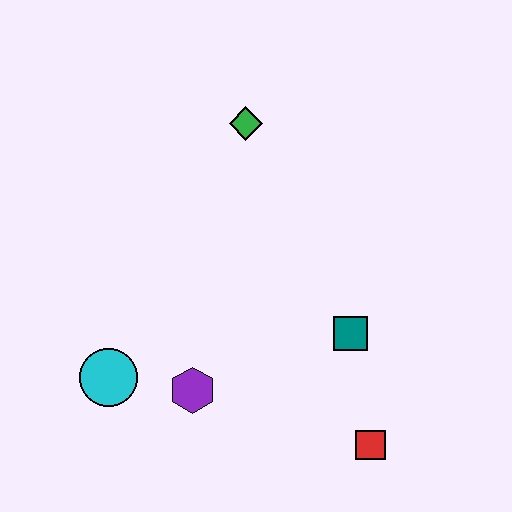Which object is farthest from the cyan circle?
The green diamond is farthest from the cyan circle.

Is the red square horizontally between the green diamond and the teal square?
No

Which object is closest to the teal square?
The red square is closest to the teal square.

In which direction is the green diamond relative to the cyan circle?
The green diamond is above the cyan circle.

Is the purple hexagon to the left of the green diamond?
Yes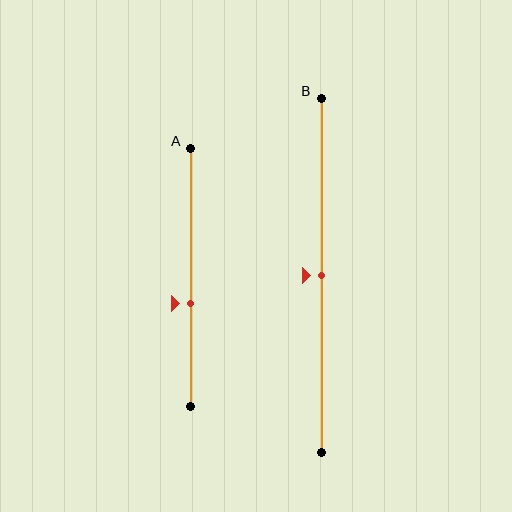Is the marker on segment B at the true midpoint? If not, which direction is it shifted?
Yes, the marker on segment B is at the true midpoint.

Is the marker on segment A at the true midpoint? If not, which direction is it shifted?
No, the marker on segment A is shifted downward by about 10% of the segment length.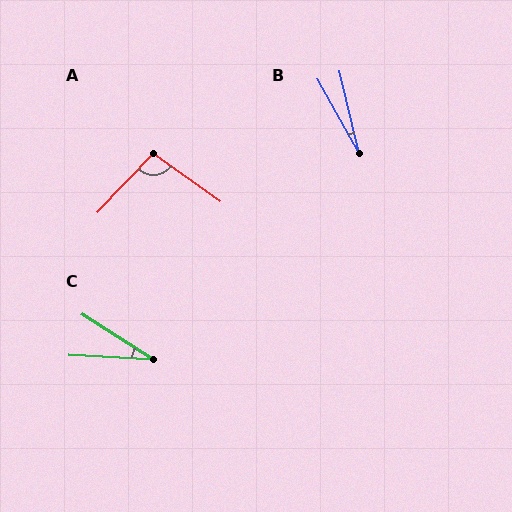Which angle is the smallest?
B, at approximately 16 degrees.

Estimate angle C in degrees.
Approximately 29 degrees.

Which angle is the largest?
A, at approximately 98 degrees.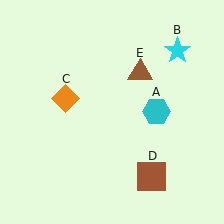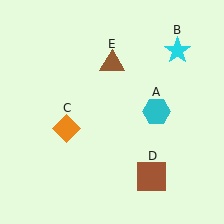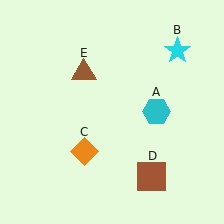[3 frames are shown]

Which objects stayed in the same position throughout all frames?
Cyan hexagon (object A) and cyan star (object B) and brown square (object D) remained stationary.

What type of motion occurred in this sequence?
The orange diamond (object C), brown triangle (object E) rotated counterclockwise around the center of the scene.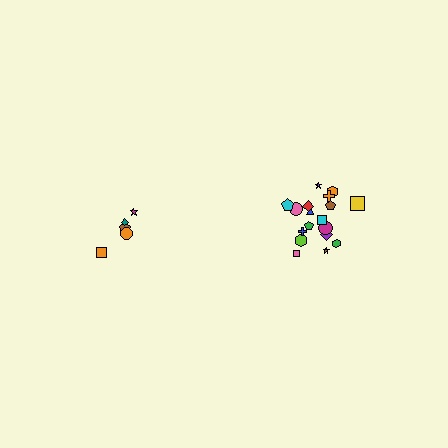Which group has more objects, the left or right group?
The right group.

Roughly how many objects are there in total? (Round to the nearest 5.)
Roughly 25 objects in total.